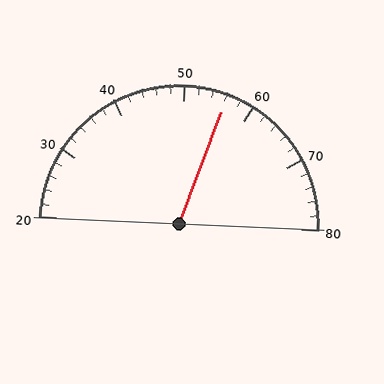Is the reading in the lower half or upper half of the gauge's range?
The reading is in the upper half of the range (20 to 80).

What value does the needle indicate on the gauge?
The needle indicates approximately 56.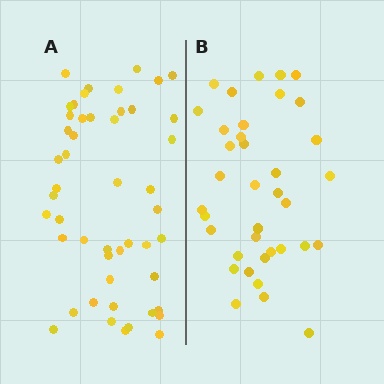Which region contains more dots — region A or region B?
Region A (the left region) has more dots.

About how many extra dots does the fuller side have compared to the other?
Region A has roughly 12 or so more dots than region B.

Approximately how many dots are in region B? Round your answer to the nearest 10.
About 40 dots. (The exact count is 37, which rounds to 40.)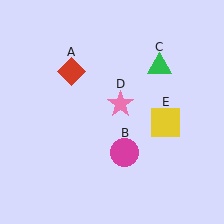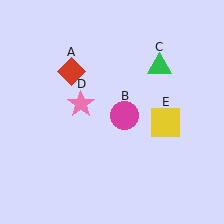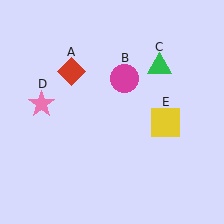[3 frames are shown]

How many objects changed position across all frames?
2 objects changed position: magenta circle (object B), pink star (object D).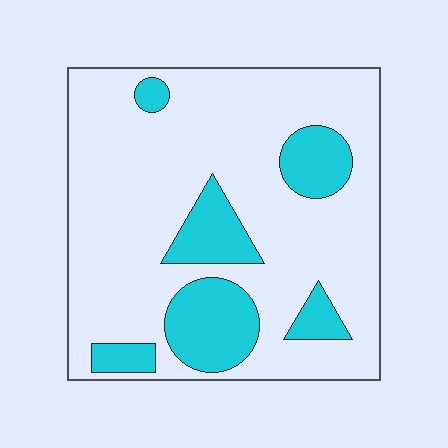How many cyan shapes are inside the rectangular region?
6.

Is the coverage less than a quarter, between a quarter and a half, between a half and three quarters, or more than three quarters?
Less than a quarter.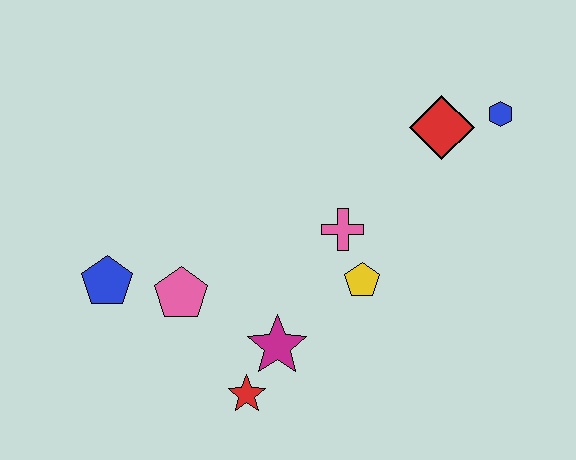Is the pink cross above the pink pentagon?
Yes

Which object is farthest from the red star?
The blue hexagon is farthest from the red star.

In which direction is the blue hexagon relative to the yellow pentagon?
The blue hexagon is above the yellow pentagon.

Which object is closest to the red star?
The magenta star is closest to the red star.